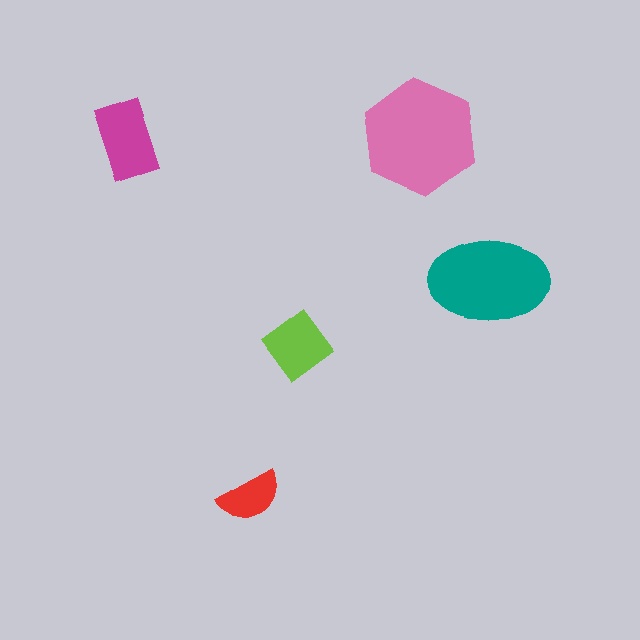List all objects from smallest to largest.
The red semicircle, the lime diamond, the magenta rectangle, the teal ellipse, the pink hexagon.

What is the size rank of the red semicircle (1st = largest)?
5th.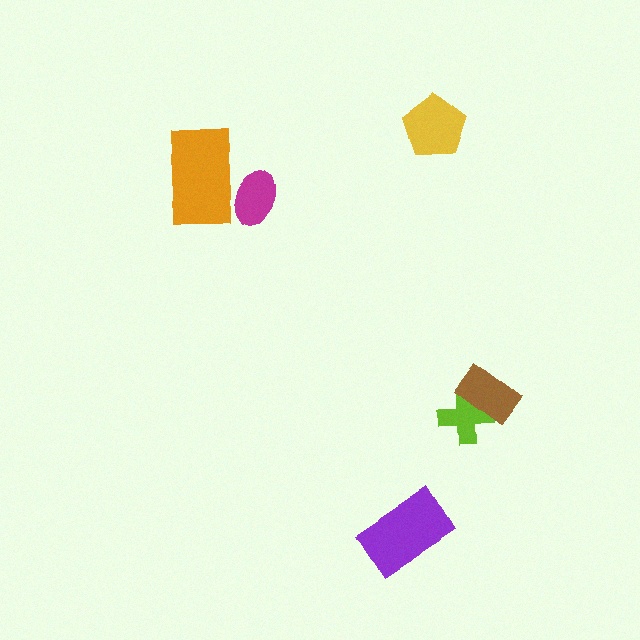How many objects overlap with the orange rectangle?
1 object overlaps with the orange rectangle.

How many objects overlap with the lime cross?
1 object overlaps with the lime cross.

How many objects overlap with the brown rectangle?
1 object overlaps with the brown rectangle.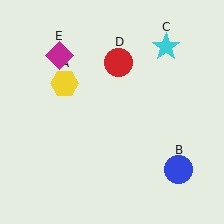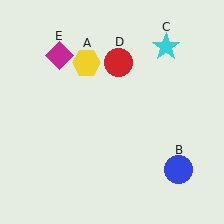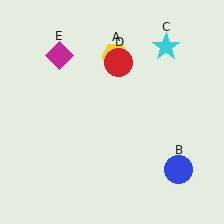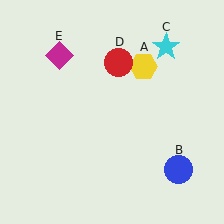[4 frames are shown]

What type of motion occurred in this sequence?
The yellow hexagon (object A) rotated clockwise around the center of the scene.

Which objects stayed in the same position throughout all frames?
Blue circle (object B) and cyan star (object C) and red circle (object D) and magenta diamond (object E) remained stationary.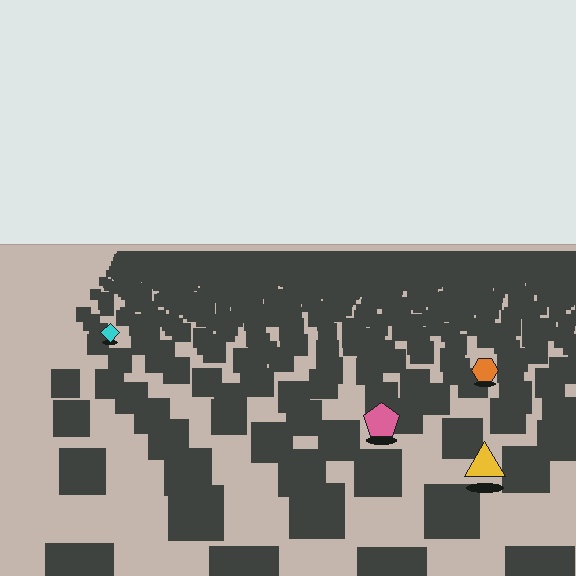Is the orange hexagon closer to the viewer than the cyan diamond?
Yes. The orange hexagon is closer — you can tell from the texture gradient: the ground texture is coarser near it.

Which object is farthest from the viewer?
The cyan diamond is farthest from the viewer. It appears smaller and the ground texture around it is denser.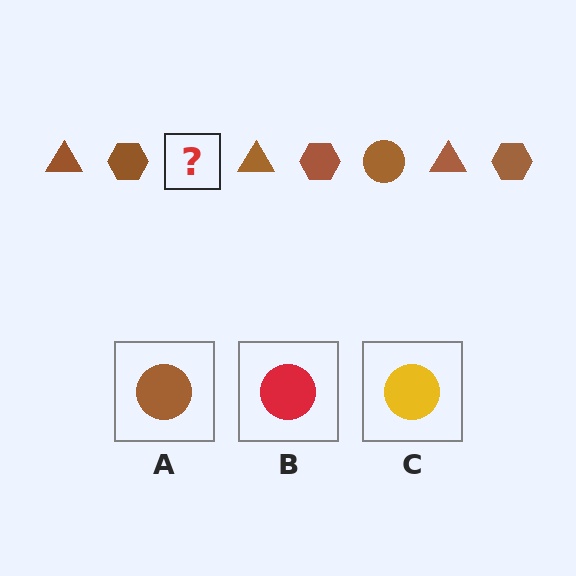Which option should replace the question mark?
Option A.